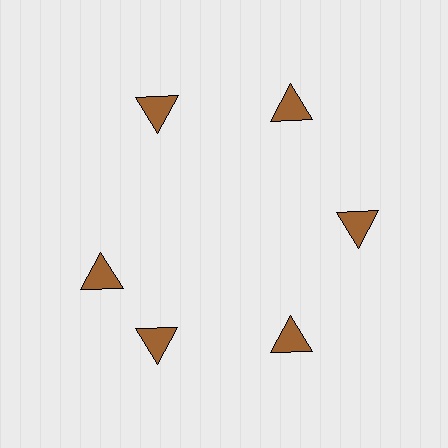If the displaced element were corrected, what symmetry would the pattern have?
It would have 6-fold rotational symmetry — the pattern would map onto itself every 60 degrees.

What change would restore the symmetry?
The symmetry would be restored by rotating it back into even spacing with its neighbors so that all 6 triangles sit at equal angles and equal distance from the center.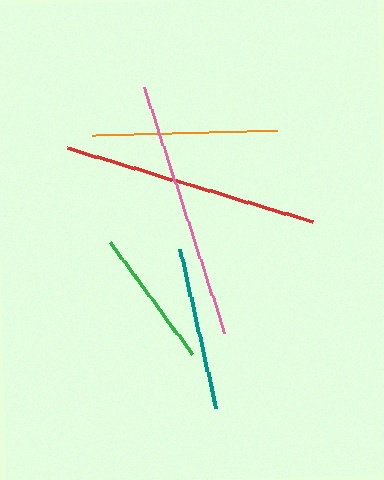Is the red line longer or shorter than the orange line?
The red line is longer than the orange line.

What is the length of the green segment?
The green segment is approximately 139 pixels long.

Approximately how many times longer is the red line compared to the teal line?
The red line is approximately 1.6 times the length of the teal line.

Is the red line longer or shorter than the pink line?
The pink line is longer than the red line.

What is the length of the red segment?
The red segment is approximately 256 pixels long.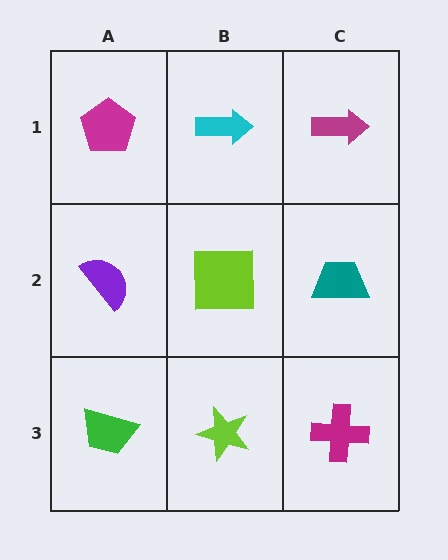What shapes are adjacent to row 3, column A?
A purple semicircle (row 2, column A), a lime star (row 3, column B).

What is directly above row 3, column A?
A purple semicircle.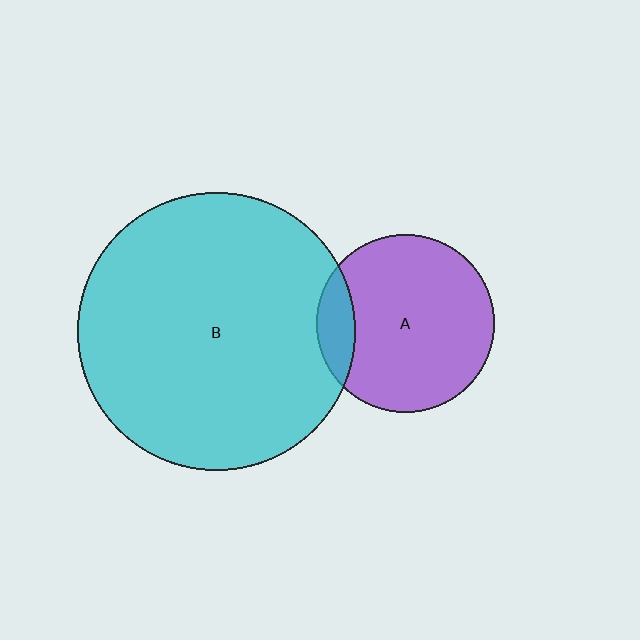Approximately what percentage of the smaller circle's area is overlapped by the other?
Approximately 15%.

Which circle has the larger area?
Circle B (cyan).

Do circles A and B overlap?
Yes.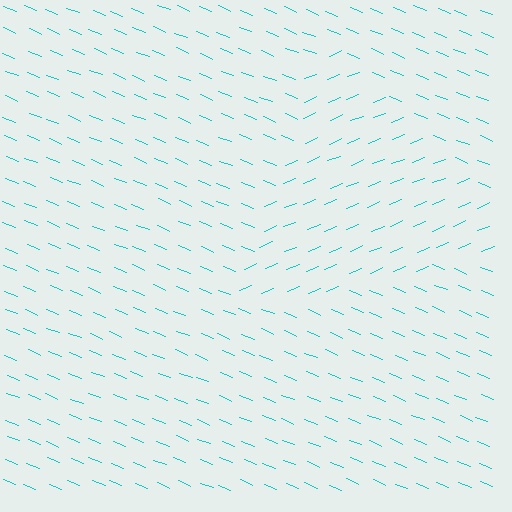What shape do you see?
I see a triangle.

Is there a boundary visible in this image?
Yes, there is a texture boundary formed by a change in line orientation.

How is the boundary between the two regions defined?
The boundary is defined purely by a change in line orientation (approximately 45 degrees difference). All lines are the same color and thickness.